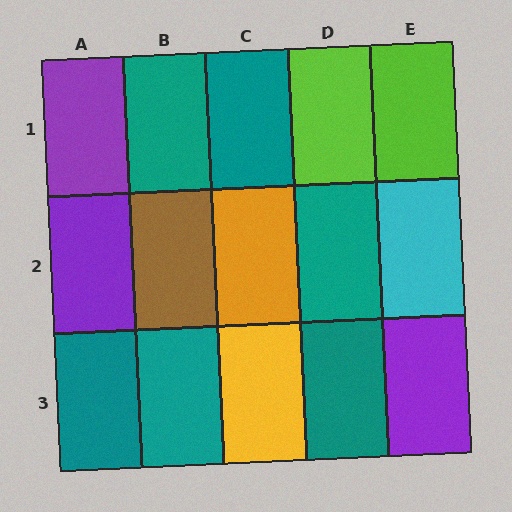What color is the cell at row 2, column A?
Purple.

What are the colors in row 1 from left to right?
Purple, teal, teal, lime, lime.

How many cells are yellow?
1 cell is yellow.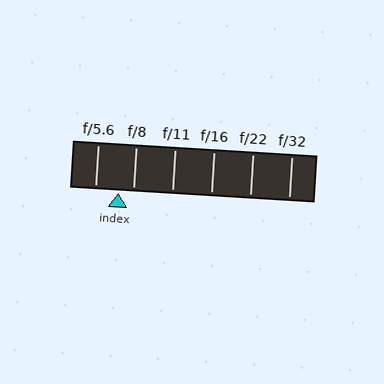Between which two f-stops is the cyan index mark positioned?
The index mark is between f/5.6 and f/8.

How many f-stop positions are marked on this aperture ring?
There are 6 f-stop positions marked.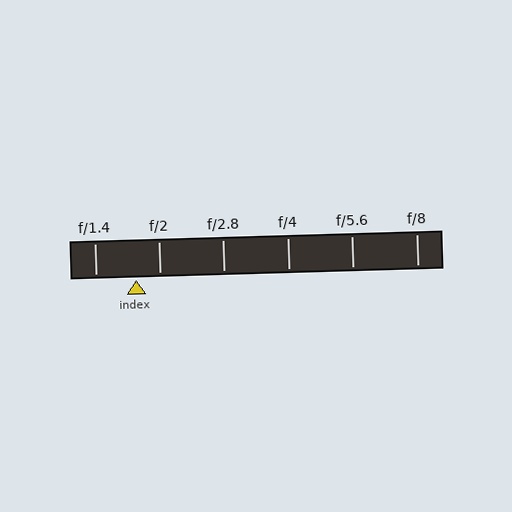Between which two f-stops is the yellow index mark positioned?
The index mark is between f/1.4 and f/2.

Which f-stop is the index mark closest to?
The index mark is closest to f/2.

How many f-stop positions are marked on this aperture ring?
There are 6 f-stop positions marked.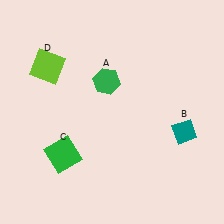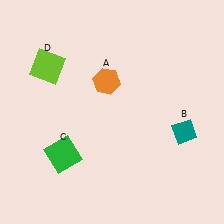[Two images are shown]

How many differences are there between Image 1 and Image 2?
There is 1 difference between the two images.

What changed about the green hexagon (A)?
In Image 1, A is green. In Image 2, it changed to orange.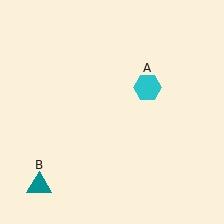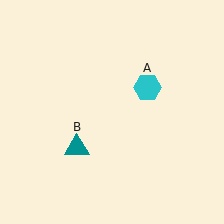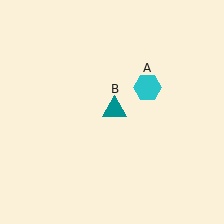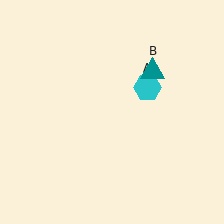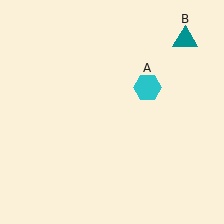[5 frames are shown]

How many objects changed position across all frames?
1 object changed position: teal triangle (object B).